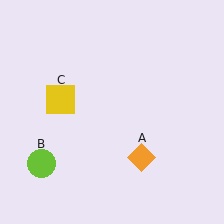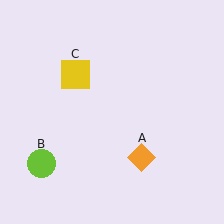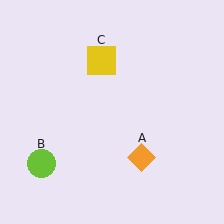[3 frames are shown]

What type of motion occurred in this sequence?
The yellow square (object C) rotated clockwise around the center of the scene.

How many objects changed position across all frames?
1 object changed position: yellow square (object C).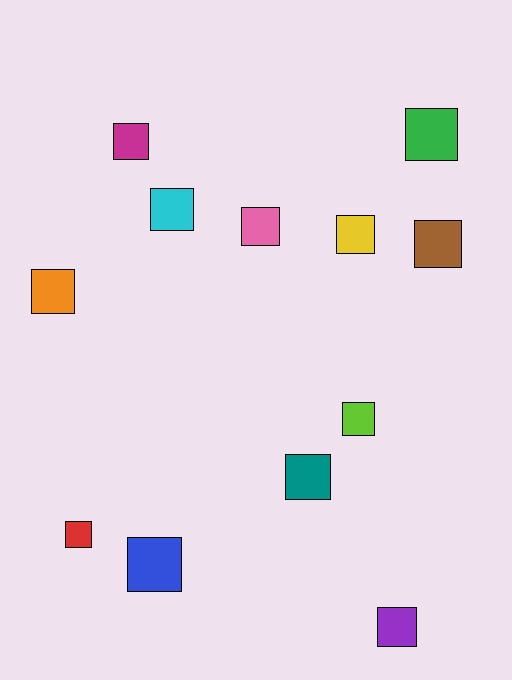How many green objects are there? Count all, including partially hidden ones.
There is 1 green object.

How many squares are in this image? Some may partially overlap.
There are 12 squares.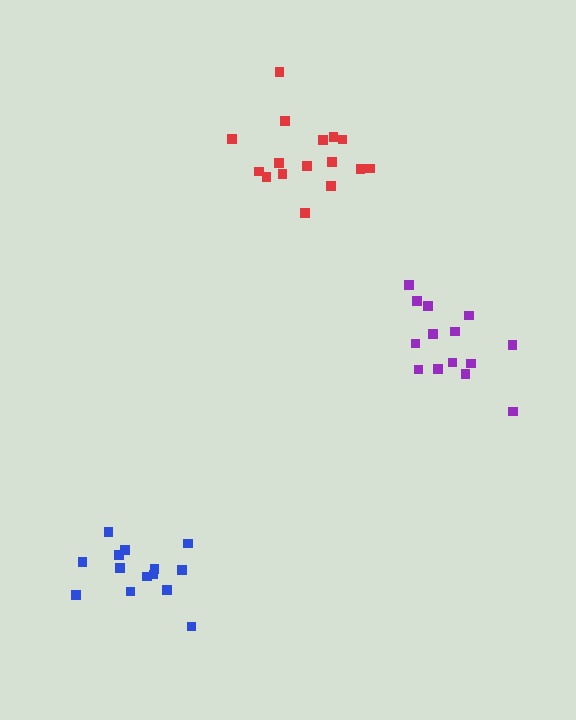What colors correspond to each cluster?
The clusters are colored: red, blue, purple.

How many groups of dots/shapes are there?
There are 3 groups.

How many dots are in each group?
Group 1: 16 dots, Group 2: 14 dots, Group 3: 14 dots (44 total).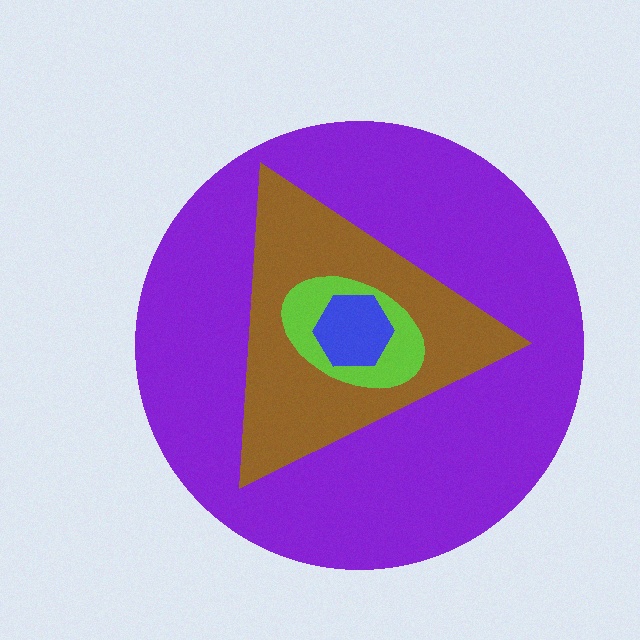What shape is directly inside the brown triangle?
The lime ellipse.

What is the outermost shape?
The purple circle.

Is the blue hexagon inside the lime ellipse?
Yes.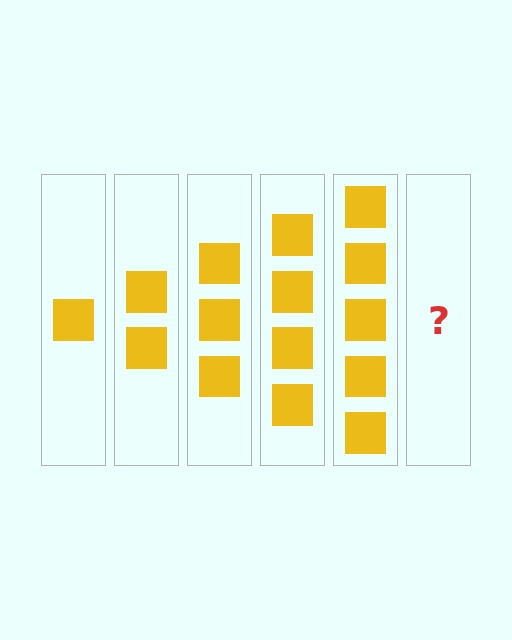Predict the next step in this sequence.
The next step is 6 squares.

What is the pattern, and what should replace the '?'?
The pattern is that each step adds one more square. The '?' should be 6 squares.